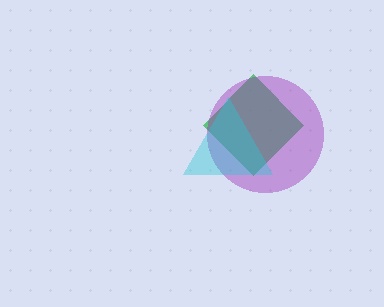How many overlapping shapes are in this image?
There are 3 overlapping shapes in the image.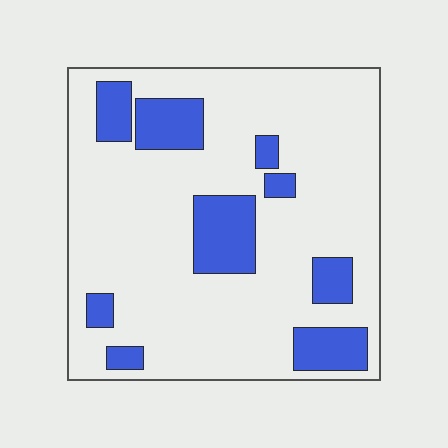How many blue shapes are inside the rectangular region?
9.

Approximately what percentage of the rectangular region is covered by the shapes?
Approximately 20%.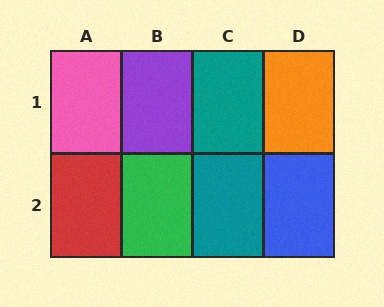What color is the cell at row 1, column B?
Purple.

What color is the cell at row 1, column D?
Orange.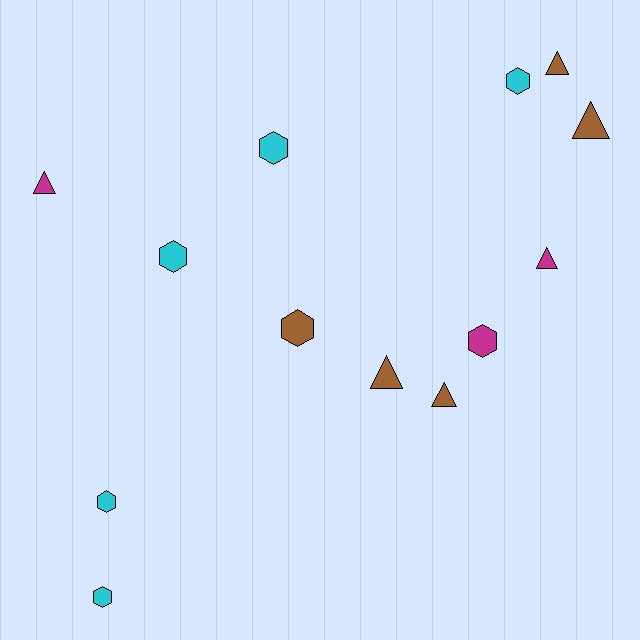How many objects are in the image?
There are 13 objects.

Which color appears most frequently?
Brown, with 5 objects.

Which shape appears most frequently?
Hexagon, with 7 objects.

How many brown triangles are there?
There are 4 brown triangles.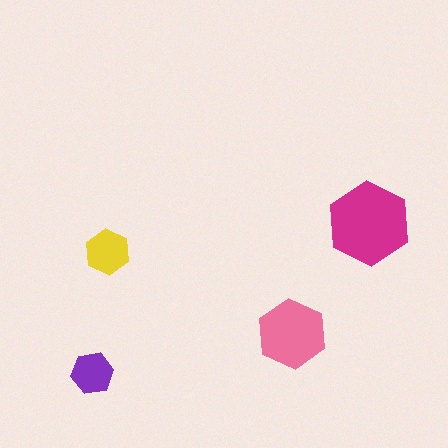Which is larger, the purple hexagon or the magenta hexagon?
The magenta one.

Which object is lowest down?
The purple hexagon is bottommost.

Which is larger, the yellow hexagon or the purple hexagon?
The yellow one.